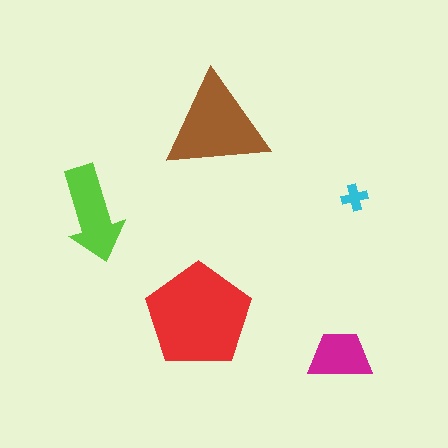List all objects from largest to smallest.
The red pentagon, the brown triangle, the lime arrow, the magenta trapezoid, the cyan cross.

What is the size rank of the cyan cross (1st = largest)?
5th.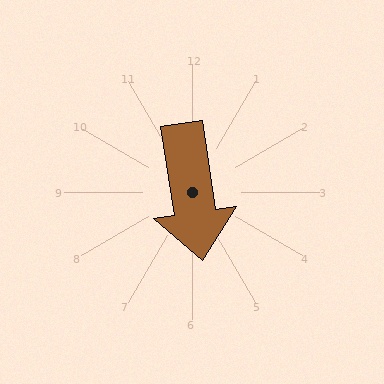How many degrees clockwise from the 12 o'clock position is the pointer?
Approximately 171 degrees.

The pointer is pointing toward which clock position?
Roughly 6 o'clock.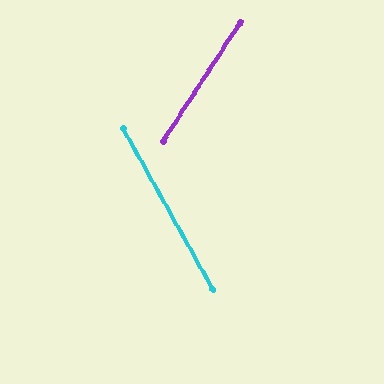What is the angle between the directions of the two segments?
Approximately 62 degrees.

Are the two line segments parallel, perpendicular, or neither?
Neither parallel nor perpendicular — they differ by about 62°.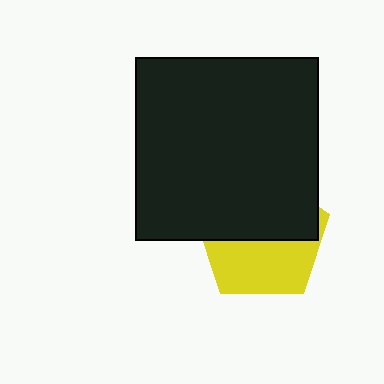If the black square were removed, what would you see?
You would see the complete yellow pentagon.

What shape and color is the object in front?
The object in front is a black square.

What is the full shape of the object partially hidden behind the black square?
The partially hidden object is a yellow pentagon.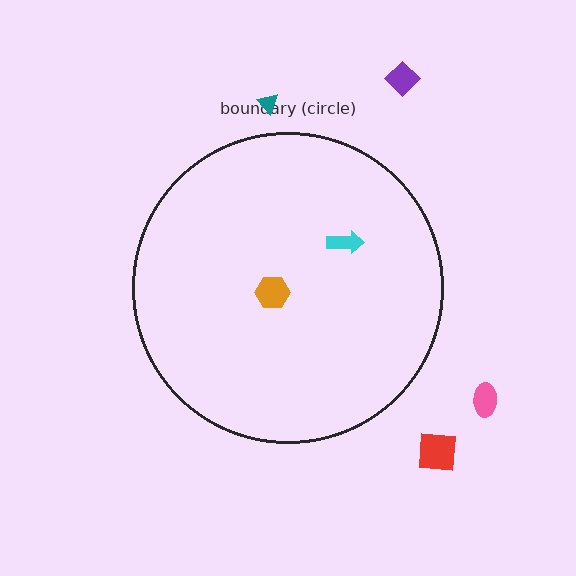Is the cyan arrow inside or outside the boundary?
Inside.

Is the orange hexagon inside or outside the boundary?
Inside.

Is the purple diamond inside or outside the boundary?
Outside.